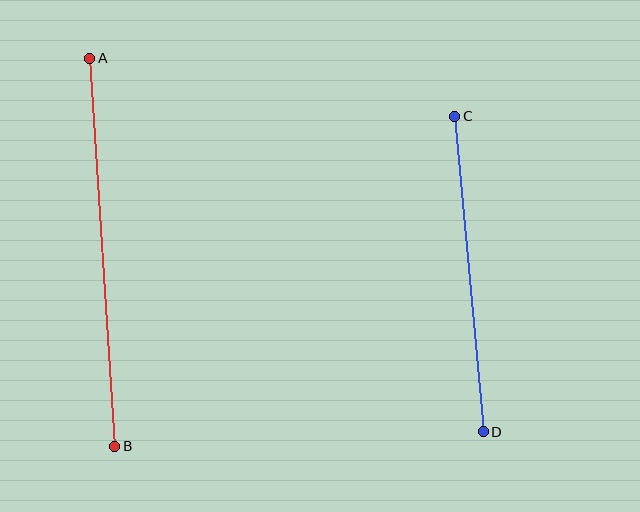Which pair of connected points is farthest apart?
Points A and B are farthest apart.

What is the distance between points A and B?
The distance is approximately 388 pixels.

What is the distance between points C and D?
The distance is approximately 317 pixels.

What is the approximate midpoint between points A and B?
The midpoint is at approximately (102, 252) pixels.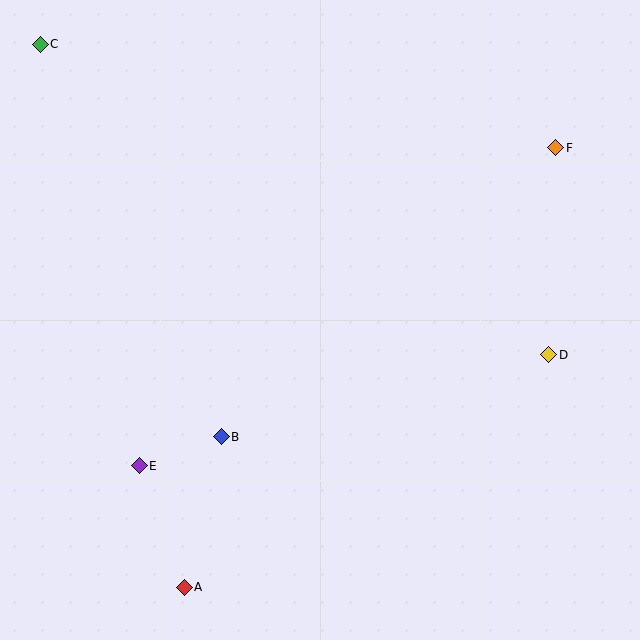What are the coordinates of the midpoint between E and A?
The midpoint between E and A is at (162, 527).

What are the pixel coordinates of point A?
Point A is at (184, 587).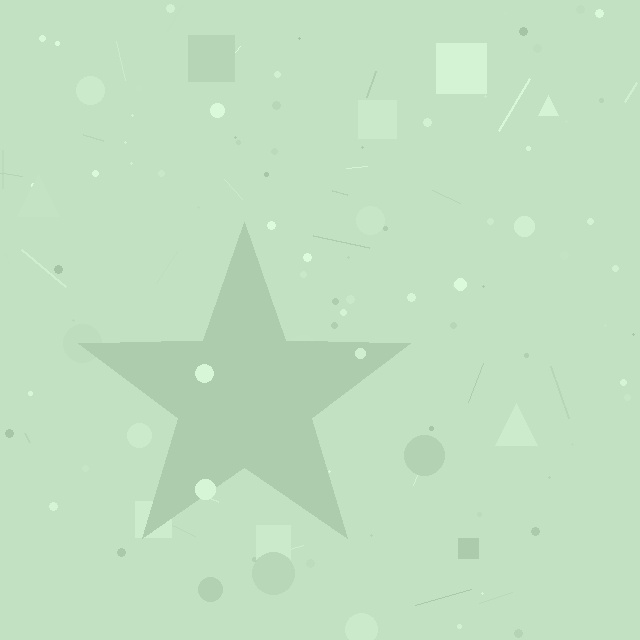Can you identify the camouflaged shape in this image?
The camouflaged shape is a star.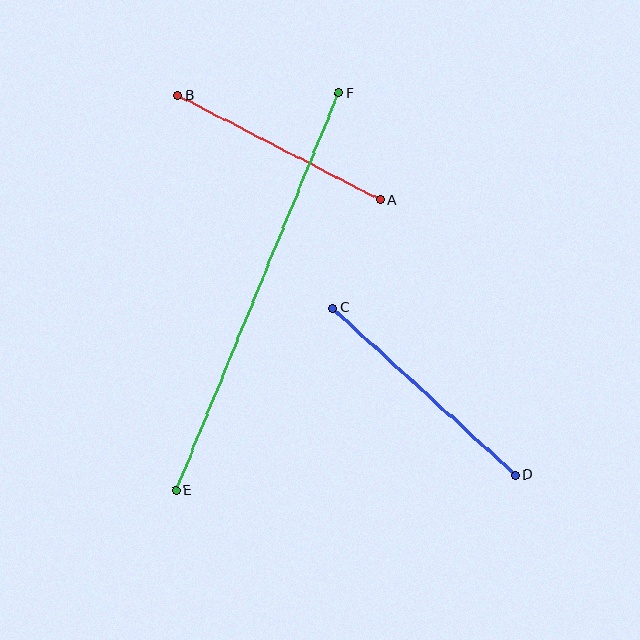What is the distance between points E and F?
The distance is approximately 429 pixels.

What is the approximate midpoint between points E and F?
The midpoint is at approximately (257, 292) pixels.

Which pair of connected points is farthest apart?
Points E and F are farthest apart.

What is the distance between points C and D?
The distance is approximately 248 pixels.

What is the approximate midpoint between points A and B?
The midpoint is at approximately (279, 148) pixels.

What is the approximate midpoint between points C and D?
The midpoint is at approximately (424, 391) pixels.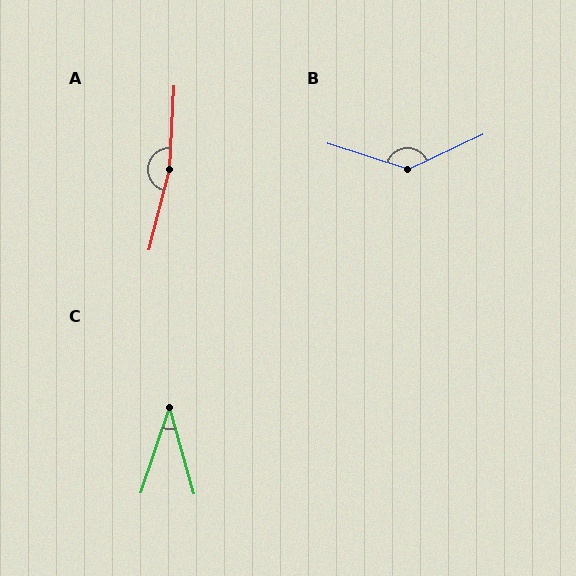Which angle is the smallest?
C, at approximately 34 degrees.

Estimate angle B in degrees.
Approximately 137 degrees.